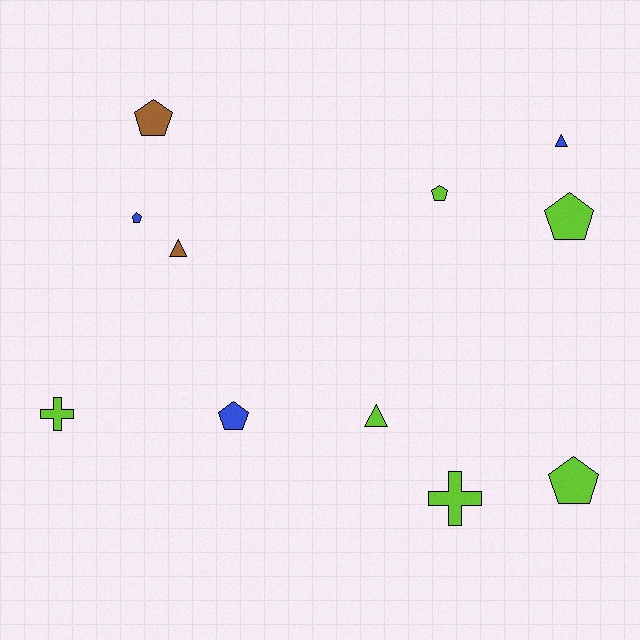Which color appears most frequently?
Lime, with 6 objects.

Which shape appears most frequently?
Pentagon, with 6 objects.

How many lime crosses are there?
There are 2 lime crosses.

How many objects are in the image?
There are 11 objects.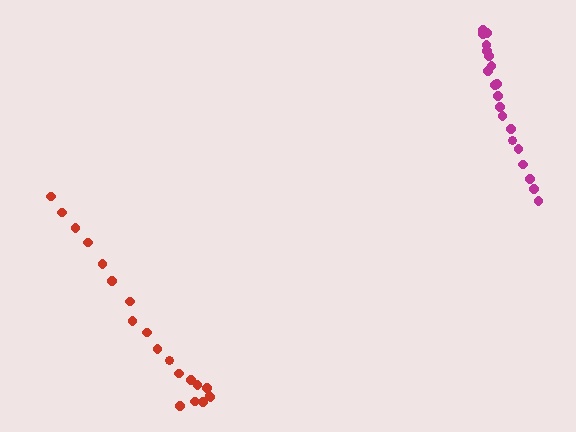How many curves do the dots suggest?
There are 2 distinct paths.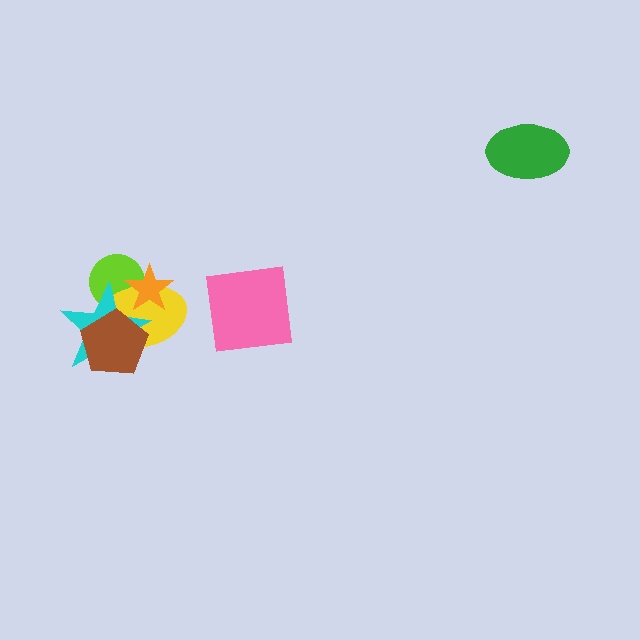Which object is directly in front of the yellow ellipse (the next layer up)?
The cyan star is directly in front of the yellow ellipse.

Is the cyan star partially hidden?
Yes, it is partially covered by another shape.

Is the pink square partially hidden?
No, no other shape covers it.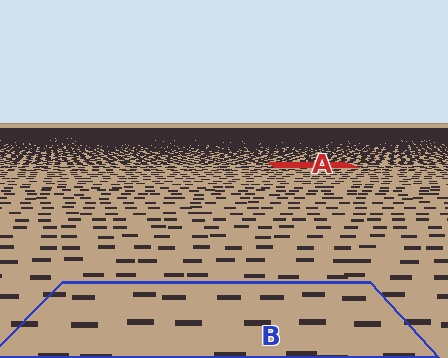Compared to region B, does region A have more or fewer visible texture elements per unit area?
Region A has more texture elements per unit area — they are packed more densely because it is farther away.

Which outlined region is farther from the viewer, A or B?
Region A is farther from the viewer — the texture elements inside it appear smaller and more densely packed.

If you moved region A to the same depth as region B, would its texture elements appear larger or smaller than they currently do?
They would appear larger. At a closer depth, the same texture elements are projected at a bigger on-screen size.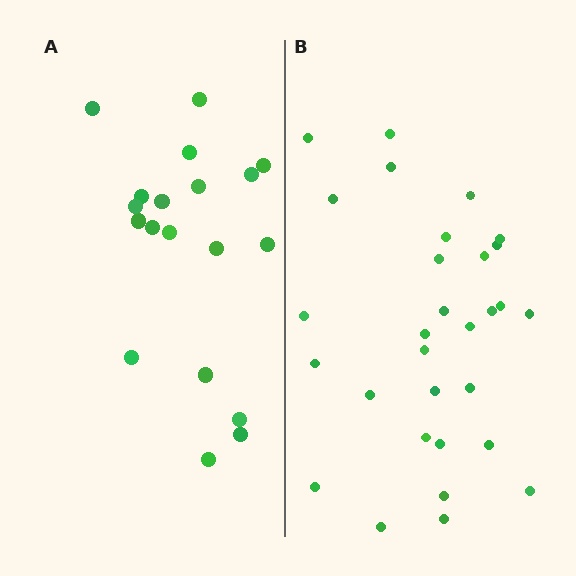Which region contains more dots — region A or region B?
Region B (the right region) has more dots.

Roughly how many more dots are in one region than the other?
Region B has roughly 12 or so more dots than region A.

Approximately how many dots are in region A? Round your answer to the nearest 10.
About 20 dots. (The exact count is 19, which rounds to 20.)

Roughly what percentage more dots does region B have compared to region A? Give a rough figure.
About 60% more.